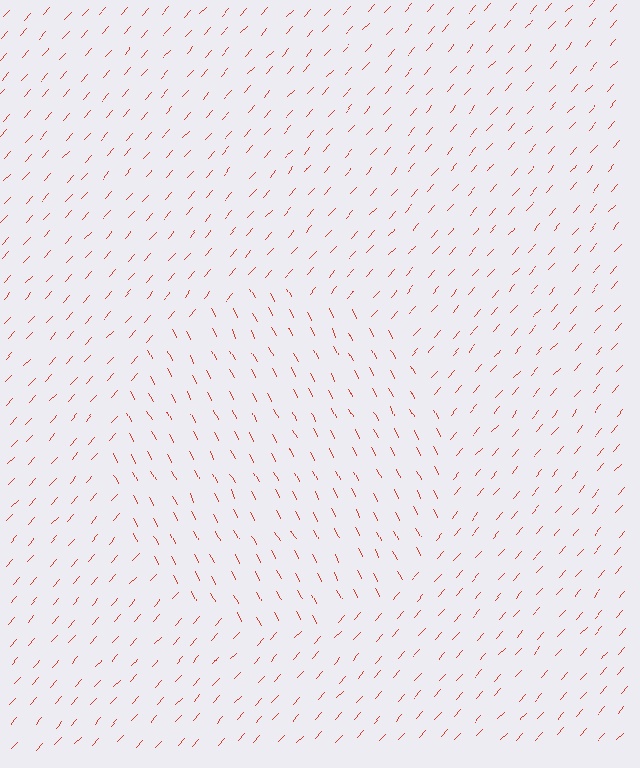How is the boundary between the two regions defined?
The boundary is defined purely by a change in line orientation (approximately 69 degrees difference). All lines are the same color and thickness.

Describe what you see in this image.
The image is filled with small red line segments. A circle region in the image has lines oriented differently from the surrounding lines, creating a visible texture boundary.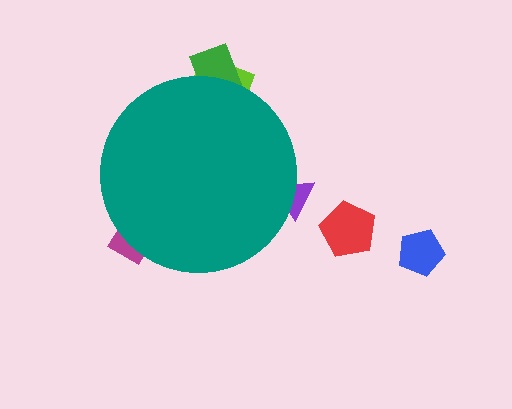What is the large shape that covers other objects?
A teal circle.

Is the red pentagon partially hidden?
No, the red pentagon is fully visible.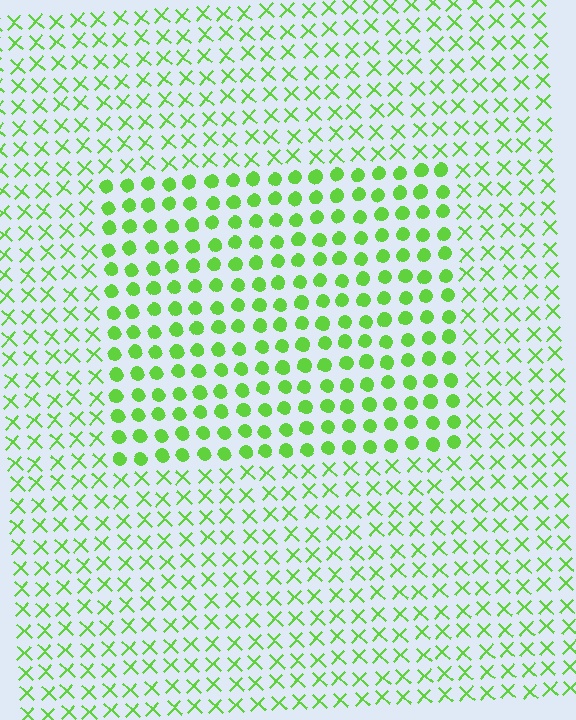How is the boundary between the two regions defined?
The boundary is defined by a change in element shape: circles inside vs. X marks outside. All elements share the same color and spacing.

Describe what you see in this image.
The image is filled with small lime elements arranged in a uniform grid. A rectangle-shaped region contains circles, while the surrounding area contains X marks. The boundary is defined purely by the change in element shape.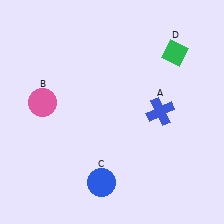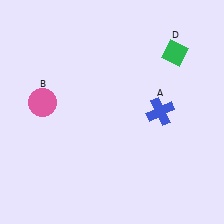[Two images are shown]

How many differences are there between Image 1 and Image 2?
There is 1 difference between the two images.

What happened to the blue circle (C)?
The blue circle (C) was removed in Image 2. It was in the bottom-left area of Image 1.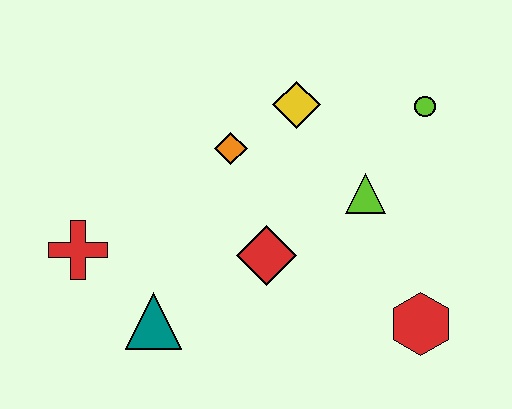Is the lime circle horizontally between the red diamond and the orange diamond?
No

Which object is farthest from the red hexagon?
The red cross is farthest from the red hexagon.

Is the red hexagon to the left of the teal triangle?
No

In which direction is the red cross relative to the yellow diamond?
The red cross is to the left of the yellow diamond.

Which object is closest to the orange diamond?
The yellow diamond is closest to the orange diamond.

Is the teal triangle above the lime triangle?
No